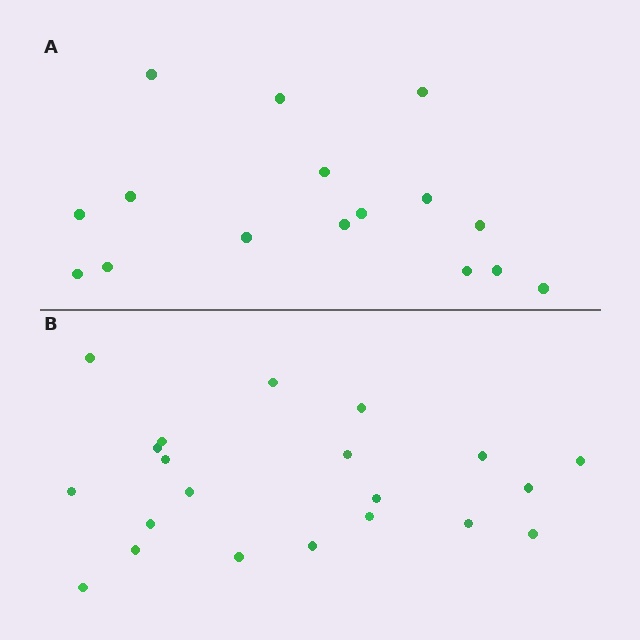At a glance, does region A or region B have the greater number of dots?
Region B (the bottom region) has more dots.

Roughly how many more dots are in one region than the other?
Region B has about 5 more dots than region A.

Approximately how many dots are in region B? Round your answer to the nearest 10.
About 20 dots. (The exact count is 21, which rounds to 20.)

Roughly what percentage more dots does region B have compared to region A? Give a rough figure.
About 30% more.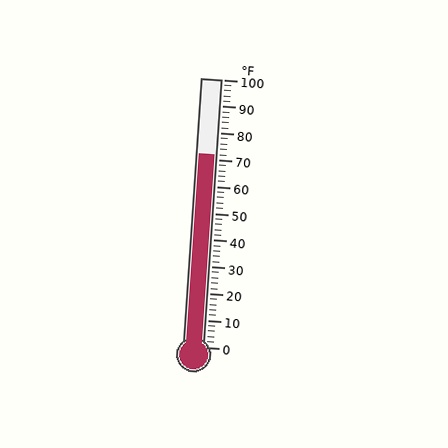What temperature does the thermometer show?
The thermometer shows approximately 72°F.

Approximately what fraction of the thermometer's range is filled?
The thermometer is filled to approximately 70% of its range.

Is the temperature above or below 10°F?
The temperature is above 10°F.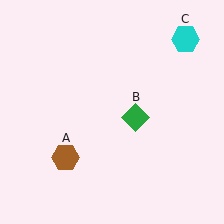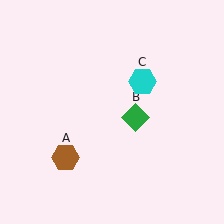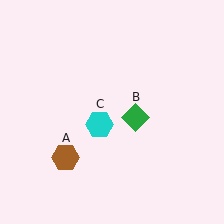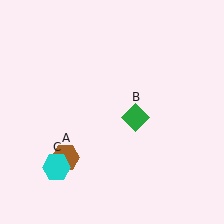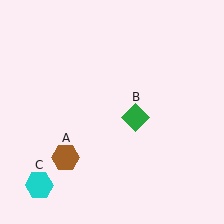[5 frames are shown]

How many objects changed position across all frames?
1 object changed position: cyan hexagon (object C).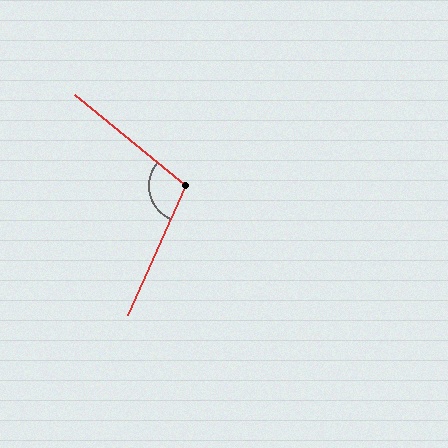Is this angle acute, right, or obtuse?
It is obtuse.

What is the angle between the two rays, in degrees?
Approximately 105 degrees.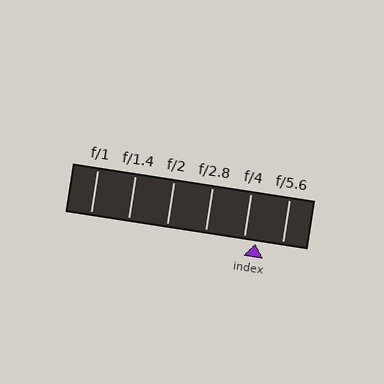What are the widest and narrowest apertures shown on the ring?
The widest aperture shown is f/1 and the narrowest is f/5.6.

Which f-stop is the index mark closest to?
The index mark is closest to f/4.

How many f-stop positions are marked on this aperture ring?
There are 6 f-stop positions marked.